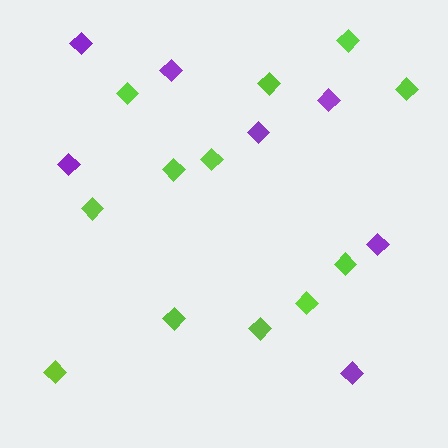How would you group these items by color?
There are 2 groups: one group of purple diamonds (7) and one group of lime diamonds (12).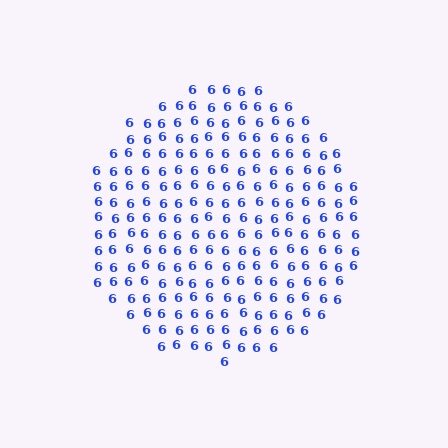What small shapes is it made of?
It is made of small digit 6's.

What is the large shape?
The large shape is a circle.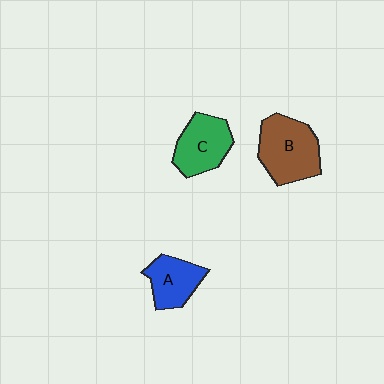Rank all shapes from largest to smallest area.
From largest to smallest: B (brown), C (green), A (blue).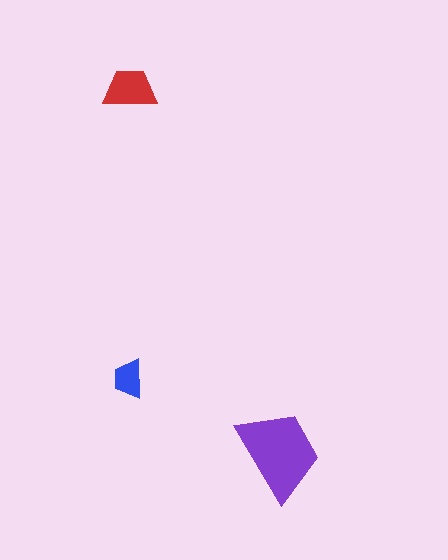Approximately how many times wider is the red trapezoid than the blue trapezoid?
About 1.5 times wider.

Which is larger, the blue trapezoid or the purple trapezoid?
The purple one.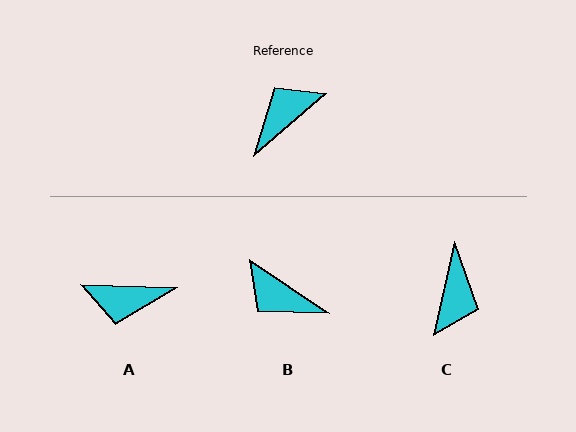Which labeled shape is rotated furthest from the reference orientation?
C, about 143 degrees away.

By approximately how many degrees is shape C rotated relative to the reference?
Approximately 143 degrees clockwise.